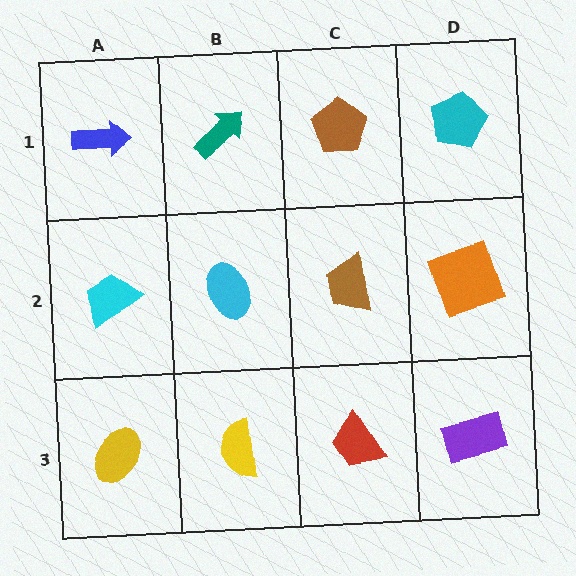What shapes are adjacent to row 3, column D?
An orange square (row 2, column D), a red trapezoid (row 3, column C).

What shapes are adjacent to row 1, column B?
A cyan ellipse (row 2, column B), a blue arrow (row 1, column A), a brown pentagon (row 1, column C).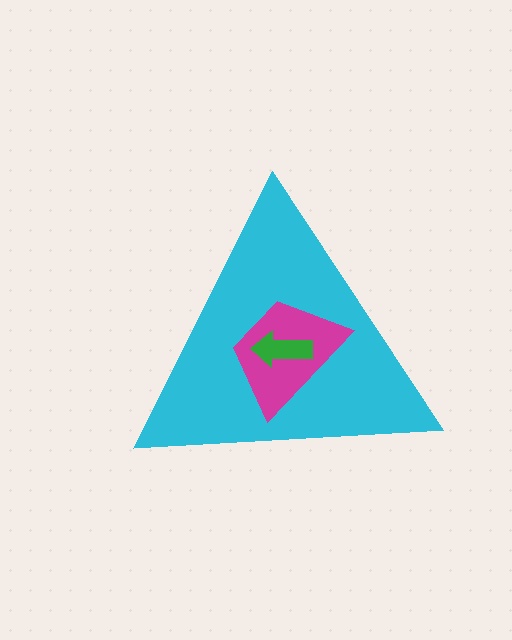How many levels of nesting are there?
3.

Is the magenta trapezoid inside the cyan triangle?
Yes.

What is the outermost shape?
The cyan triangle.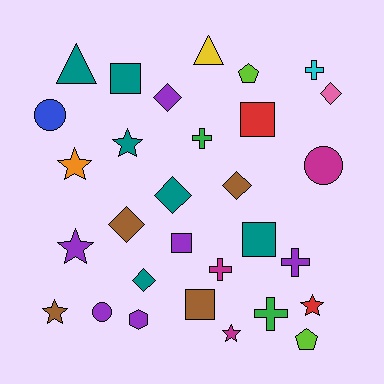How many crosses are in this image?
There are 5 crosses.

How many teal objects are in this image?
There are 6 teal objects.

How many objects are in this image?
There are 30 objects.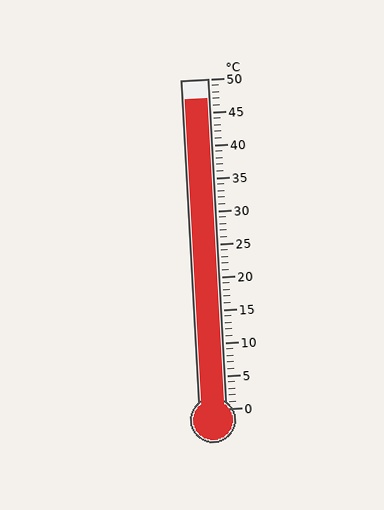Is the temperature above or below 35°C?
The temperature is above 35°C.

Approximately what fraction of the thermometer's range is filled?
The thermometer is filled to approximately 95% of its range.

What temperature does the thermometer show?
The thermometer shows approximately 47°C.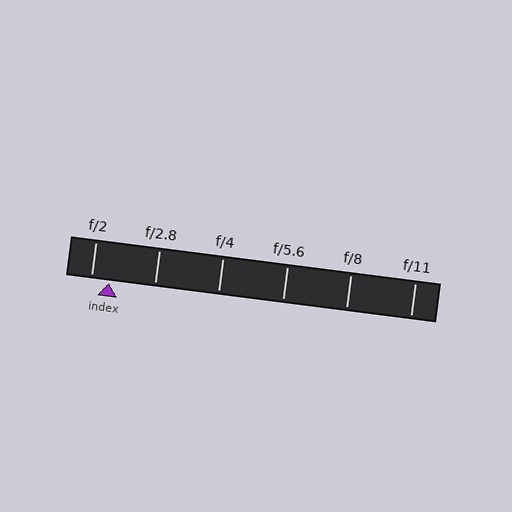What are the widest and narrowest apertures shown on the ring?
The widest aperture shown is f/2 and the narrowest is f/11.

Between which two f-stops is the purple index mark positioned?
The index mark is between f/2 and f/2.8.